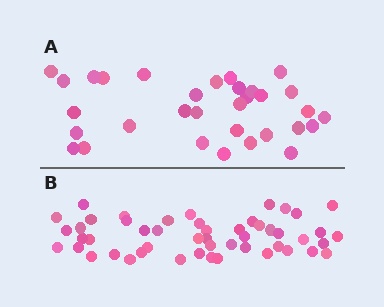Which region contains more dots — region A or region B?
Region B (the bottom region) has more dots.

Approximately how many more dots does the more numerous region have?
Region B has approximately 20 more dots than region A.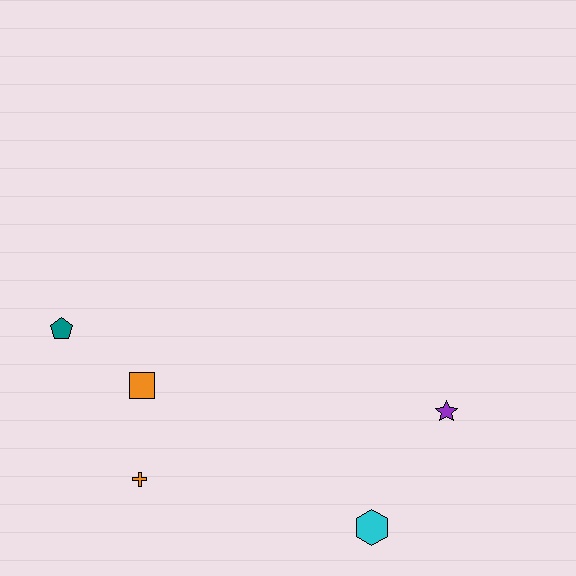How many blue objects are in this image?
There are no blue objects.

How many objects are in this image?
There are 5 objects.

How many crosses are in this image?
There is 1 cross.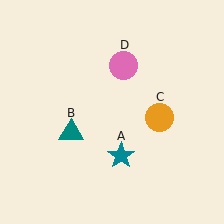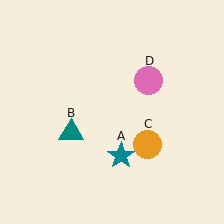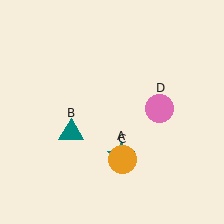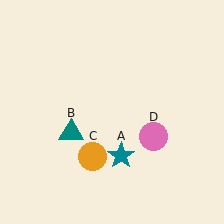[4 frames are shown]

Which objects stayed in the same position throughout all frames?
Teal star (object A) and teal triangle (object B) remained stationary.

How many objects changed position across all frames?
2 objects changed position: orange circle (object C), pink circle (object D).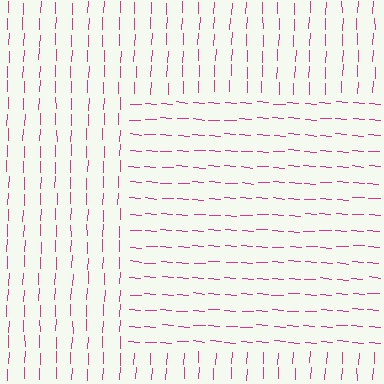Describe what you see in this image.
The image is filled with small magenta line segments. A rectangle region in the image has lines oriented differently from the surrounding lines, creating a visible texture boundary.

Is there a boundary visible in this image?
Yes, there is a texture boundary formed by a change in line orientation.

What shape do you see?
I see a rectangle.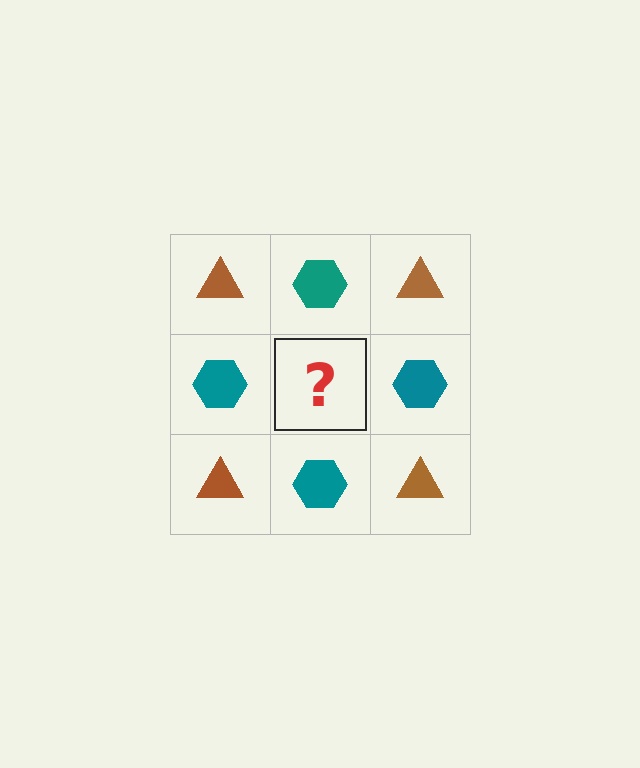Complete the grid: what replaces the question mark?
The question mark should be replaced with a brown triangle.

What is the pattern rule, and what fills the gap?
The rule is that it alternates brown triangle and teal hexagon in a checkerboard pattern. The gap should be filled with a brown triangle.